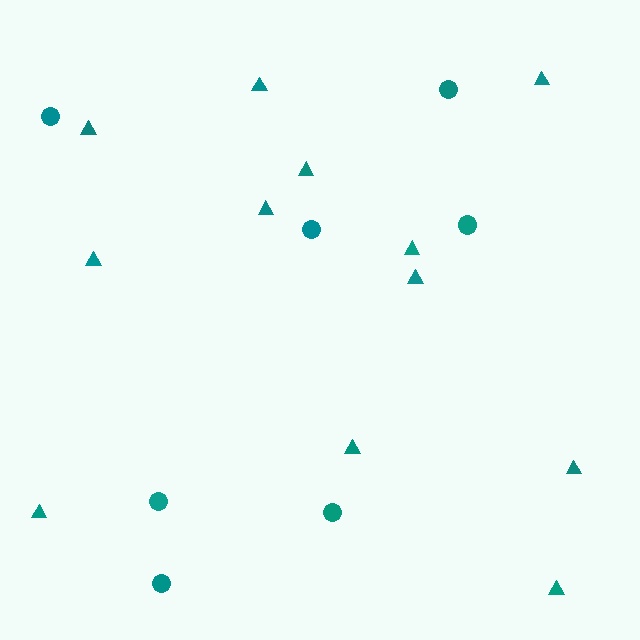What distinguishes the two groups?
There are 2 groups: one group of triangles (12) and one group of circles (7).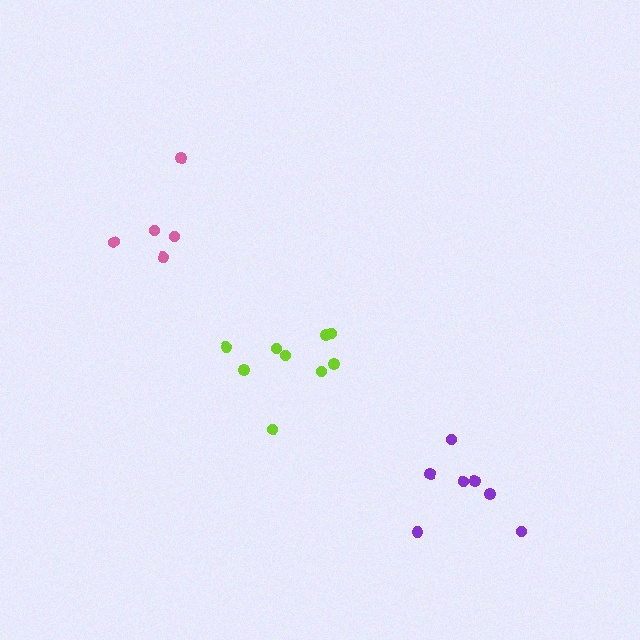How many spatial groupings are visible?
There are 3 spatial groupings.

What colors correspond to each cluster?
The clusters are colored: purple, lime, pink.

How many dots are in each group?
Group 1: 7 dots, Group 2: 9 dots, Group 3: 5 dots (21 total).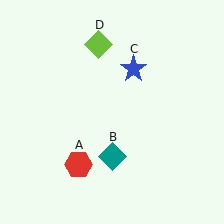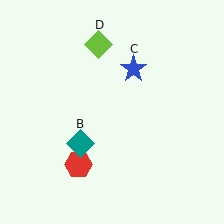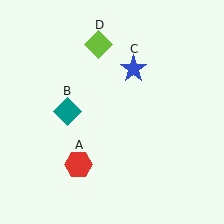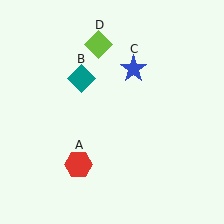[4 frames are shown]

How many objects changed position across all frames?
1 object changed position: teal diamond (object B).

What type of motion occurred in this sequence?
The teal diamond (object B) rotated clockwise around the center of the scene.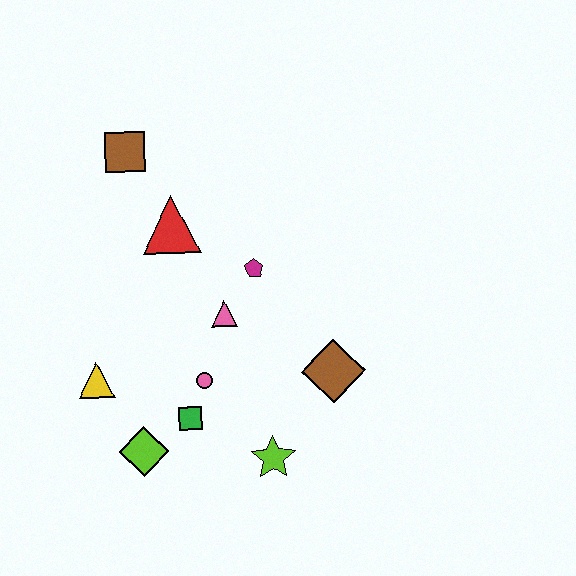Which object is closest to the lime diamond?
The green square is closest to the lime diamond.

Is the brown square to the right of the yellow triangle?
Yes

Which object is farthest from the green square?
The brown square is farthest from the green square.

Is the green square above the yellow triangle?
No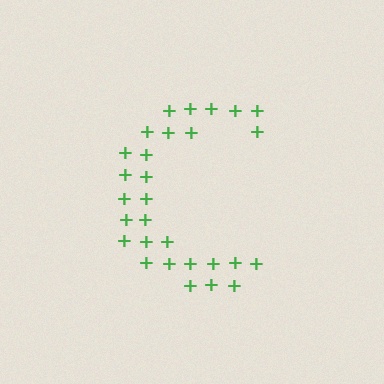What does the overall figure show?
The overall figure shows the letter C.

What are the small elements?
The small elements are plus signs.